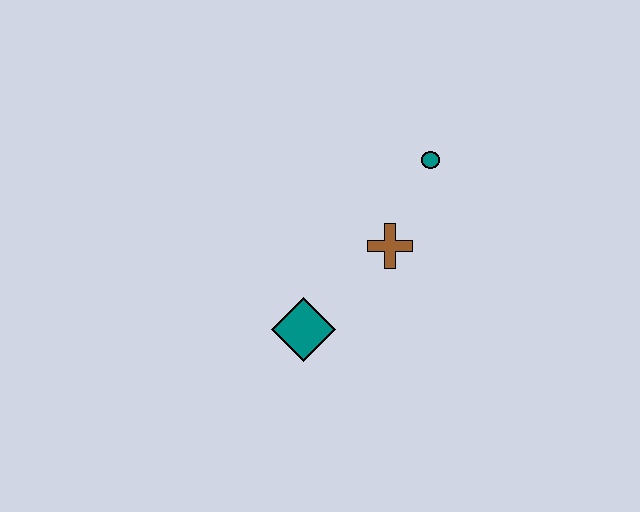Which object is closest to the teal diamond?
The brown cross is closest to the teal diamond.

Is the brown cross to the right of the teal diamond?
Yes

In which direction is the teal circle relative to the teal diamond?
The teal circle is above the teal diamond.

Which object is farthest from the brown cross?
The teal diamond is farthest from the brown cross.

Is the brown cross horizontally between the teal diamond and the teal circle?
Yes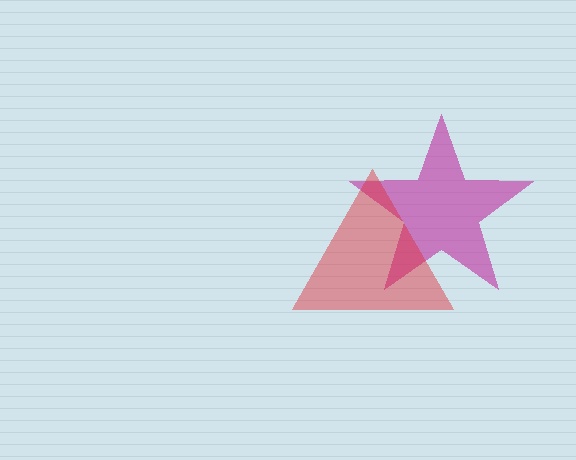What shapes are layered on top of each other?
The layered shapes are: a magenta star, a red triangle.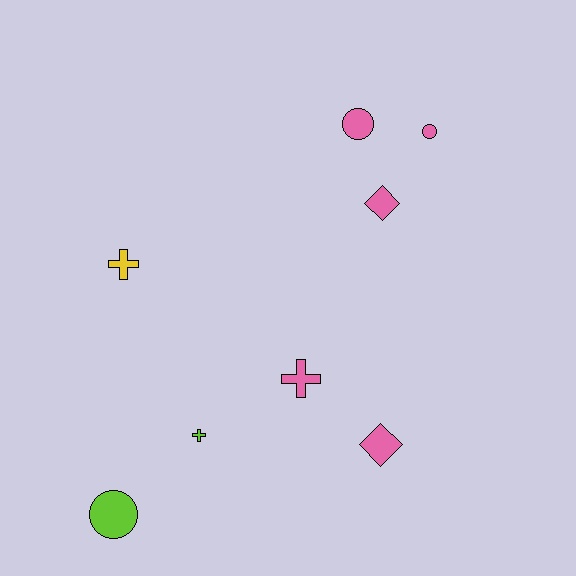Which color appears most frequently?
Pink, with 5 objects.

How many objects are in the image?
There are 8 objects.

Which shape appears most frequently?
Circle, with 3 objects.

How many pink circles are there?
There are 2 pink circles.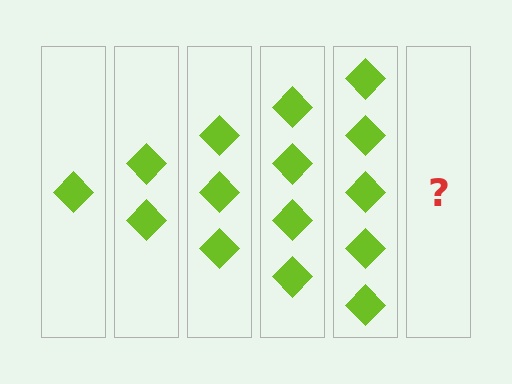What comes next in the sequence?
The next element should be 6 diamonds.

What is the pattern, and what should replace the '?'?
The pattern is that each step adds one more diamond. The '?' should be 6 diamonds.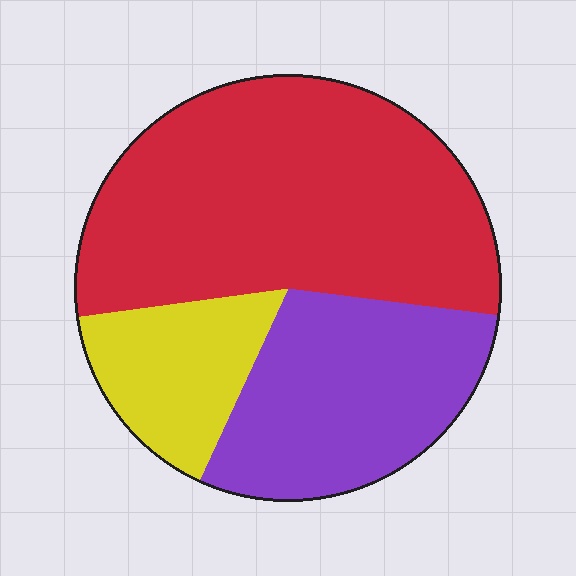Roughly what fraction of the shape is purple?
Purple takes up about one third (1/3) of the shape.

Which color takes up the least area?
Yellow, at roughly 15%.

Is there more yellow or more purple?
Purple.